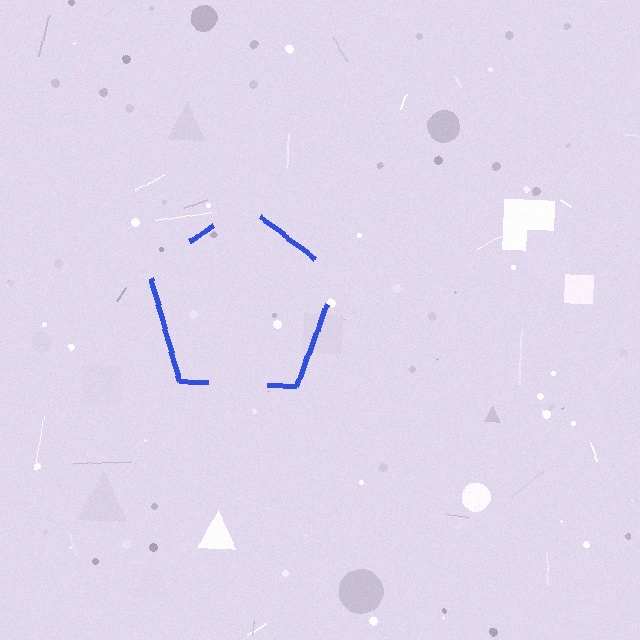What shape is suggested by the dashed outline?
The dashed outline suggests a pentagon.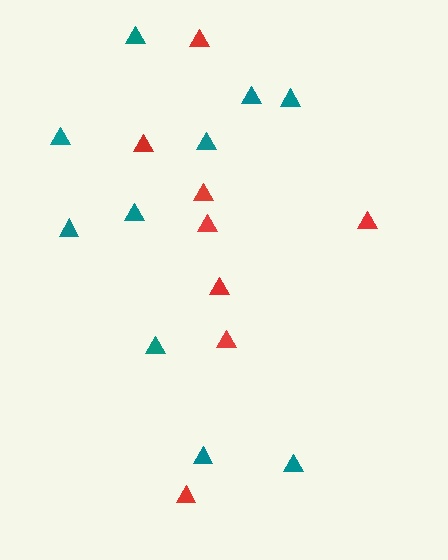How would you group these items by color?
There are 2 groups: one group of red triangles (8) and one group of teal triangles (10).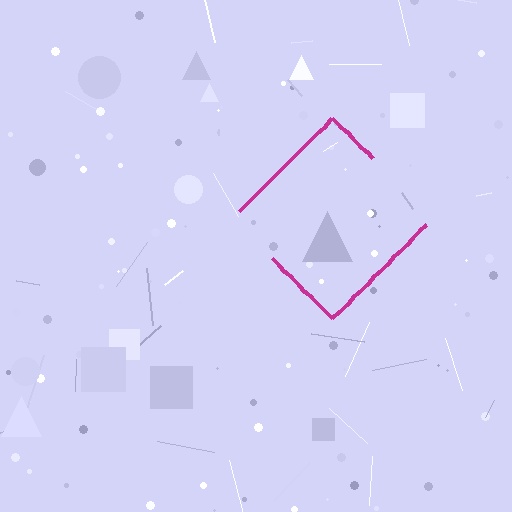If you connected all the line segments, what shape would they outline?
They would outline a diamond.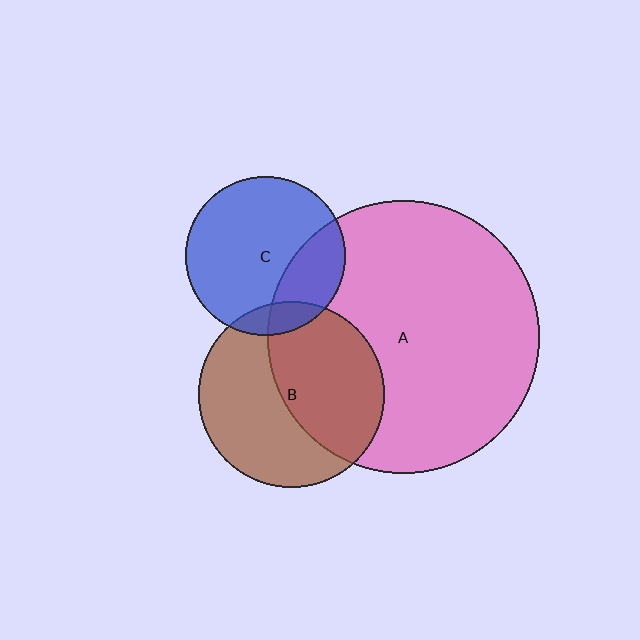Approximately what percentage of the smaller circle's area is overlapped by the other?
Approximately 25%.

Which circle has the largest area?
Circle A (pink).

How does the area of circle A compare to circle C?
Approximately 2.9 times.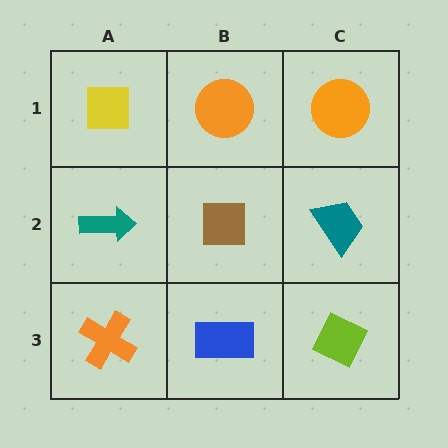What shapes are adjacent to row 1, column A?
A teal arrow (row 2, column A), an orange circle (row 1, column B).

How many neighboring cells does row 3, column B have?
3.